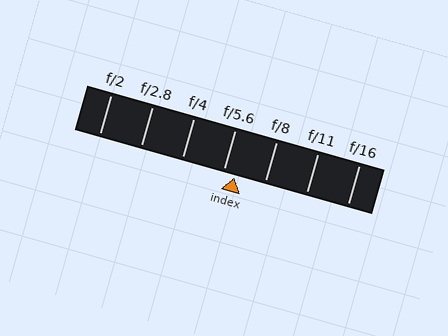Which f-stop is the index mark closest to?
The index mark is closest to f/5.6.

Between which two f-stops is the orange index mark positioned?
The index mark is between f/5.6 and f/8.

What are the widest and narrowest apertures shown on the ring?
The widest aperture shown is f/2 and the narrowest is f/16.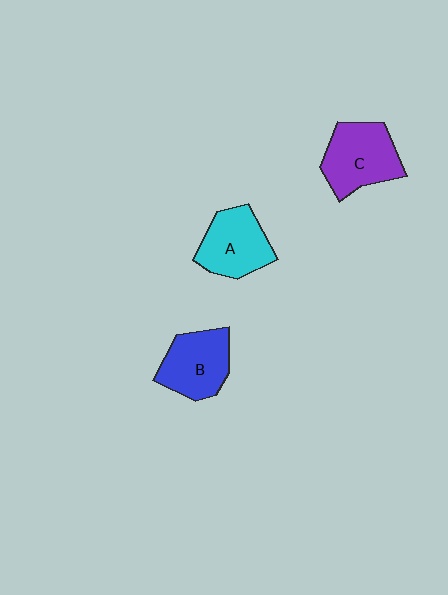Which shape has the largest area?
Shape C (purple).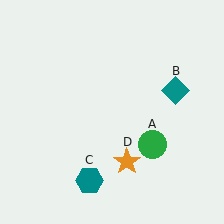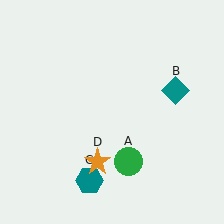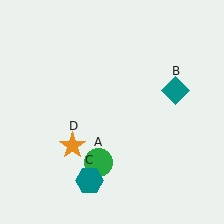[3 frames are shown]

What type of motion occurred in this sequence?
The green circle (object A), orange star (object D) rotated clockwise around the center of the scene.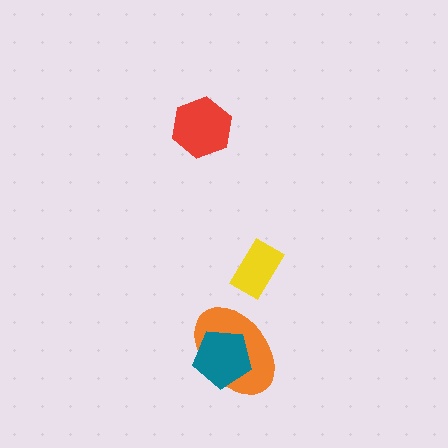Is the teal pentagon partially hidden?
No, no other shape covers it.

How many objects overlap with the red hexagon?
0 objects overlap with the red hexagon.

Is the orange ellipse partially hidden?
Yes, it is partially covered by another shape.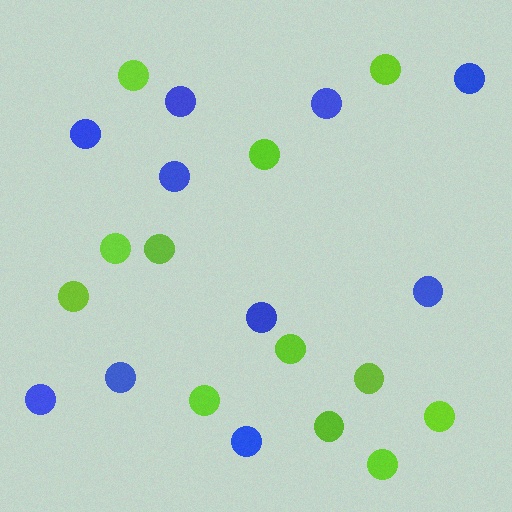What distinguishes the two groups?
There are 2 groups: one group of blue circles (10) and one group of lime circles (12).